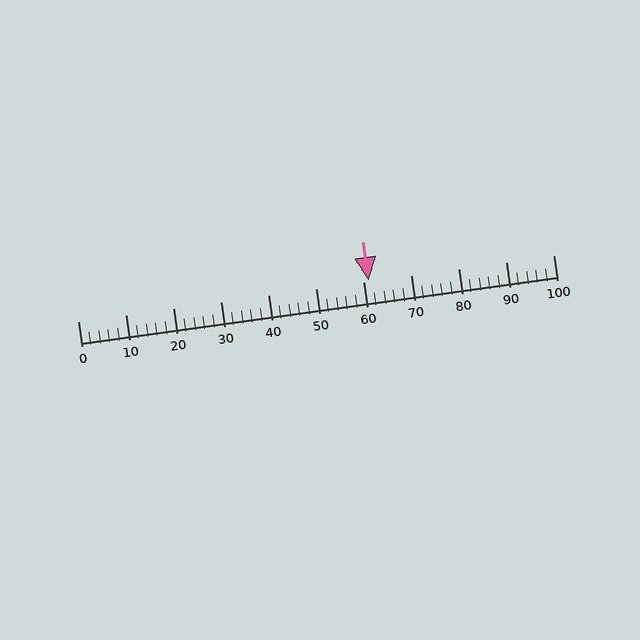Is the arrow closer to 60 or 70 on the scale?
The arrow is closer to 60.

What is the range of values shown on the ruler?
The ruler shows values from 0 to 100.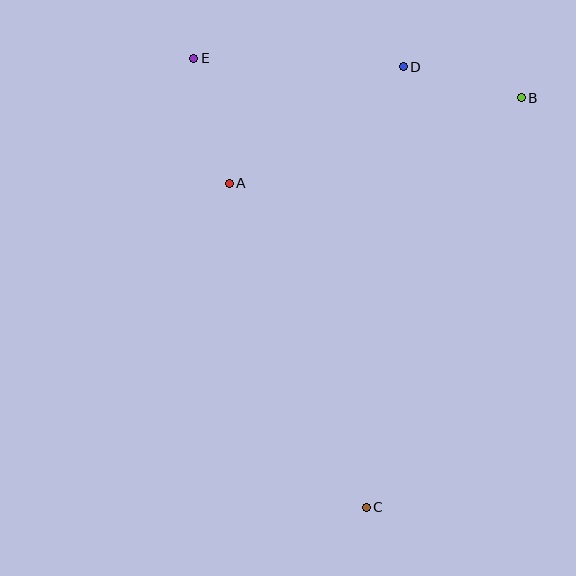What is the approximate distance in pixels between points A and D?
The distance between A and D is approximately 209 pixels.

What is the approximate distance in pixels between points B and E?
The distance between B and E is approximately 330 pixels.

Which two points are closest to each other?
Points B and D are closest to each other.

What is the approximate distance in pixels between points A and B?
The distance between A and B is approximately 304 pixels.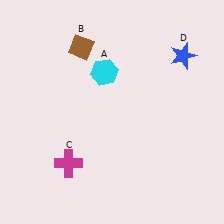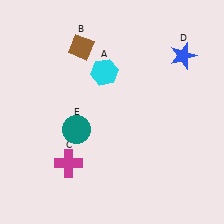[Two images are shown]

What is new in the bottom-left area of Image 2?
A teal circle (E) was added in the bottom-left area of Image 2.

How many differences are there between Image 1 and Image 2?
There is 1 difference between the two images.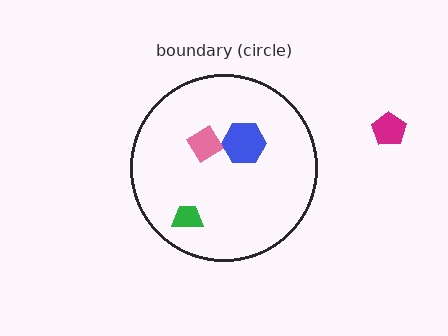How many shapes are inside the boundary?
3 inside, 1 outside.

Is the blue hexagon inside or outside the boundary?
Inside.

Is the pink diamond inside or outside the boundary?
Inside.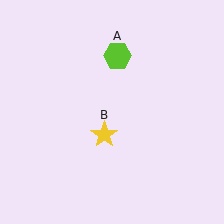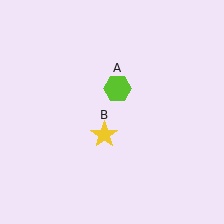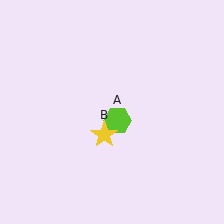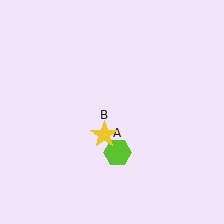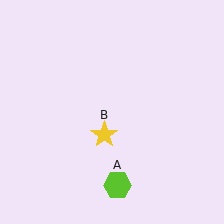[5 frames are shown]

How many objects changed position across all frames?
1 object changed position: lime hexagon (object A).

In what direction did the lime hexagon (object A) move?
The lime hexagon (object A) moved down.